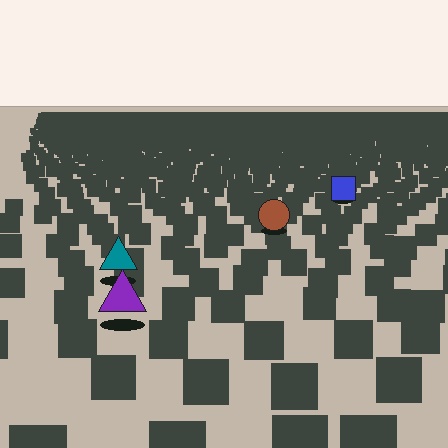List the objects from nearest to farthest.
From nearest to farthest: the purple triangle, the teal triangle, the brown circle, the blue square.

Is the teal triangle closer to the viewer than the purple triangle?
No. The purple triangle is closer — you can tell from the texture gradient: the ground texture is coarser near it.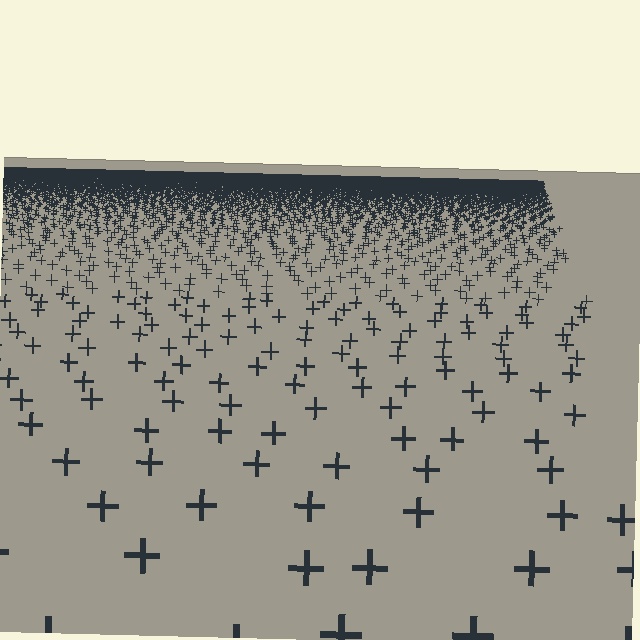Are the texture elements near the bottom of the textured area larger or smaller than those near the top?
Larger. Near the bottom, elements are closer to the viewer and appear at a bigger on-screen size.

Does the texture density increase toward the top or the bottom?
Density increases toward the top.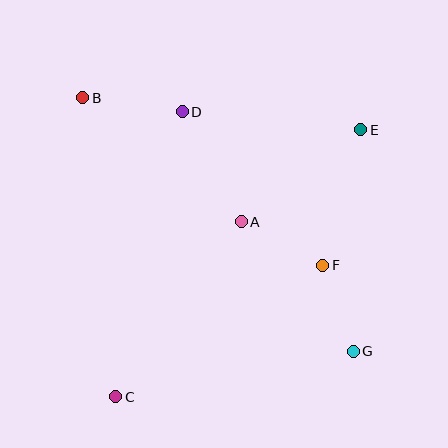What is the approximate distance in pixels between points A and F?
The distance between A and F is approximately 93 pixels.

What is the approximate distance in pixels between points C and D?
The distance between C and D is approximately 292 pixels.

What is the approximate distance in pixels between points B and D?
The distance between B and D is approximately 100 pixels.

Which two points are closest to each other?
Points F and G are closest to each other.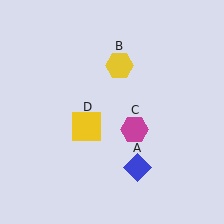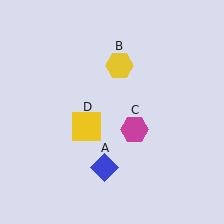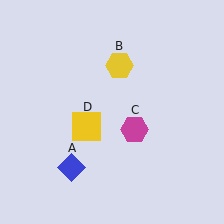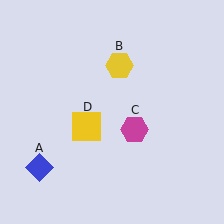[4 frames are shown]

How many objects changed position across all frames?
1 object changed position: blue diamond (object A).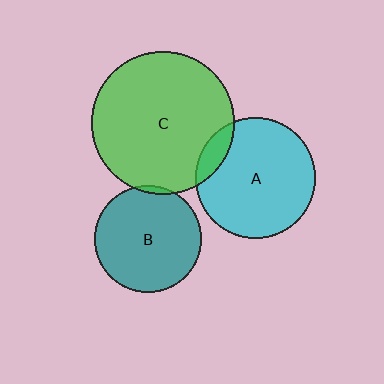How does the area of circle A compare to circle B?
Approximately 1.3 times.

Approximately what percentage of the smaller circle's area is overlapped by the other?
Approximately 10%.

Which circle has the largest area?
Circle C (green).